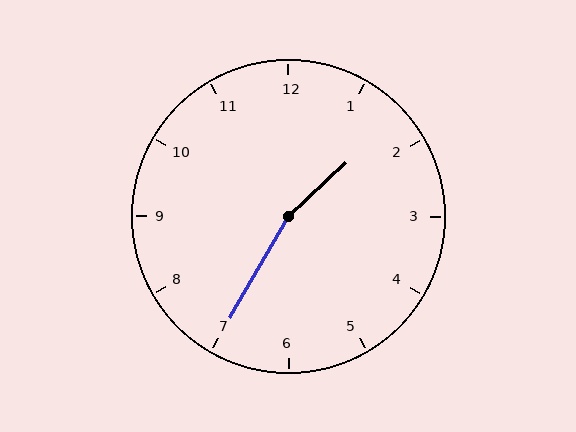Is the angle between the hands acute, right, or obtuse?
It is obtuse.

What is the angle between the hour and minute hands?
Approximately 162 degrees.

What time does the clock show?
1:35.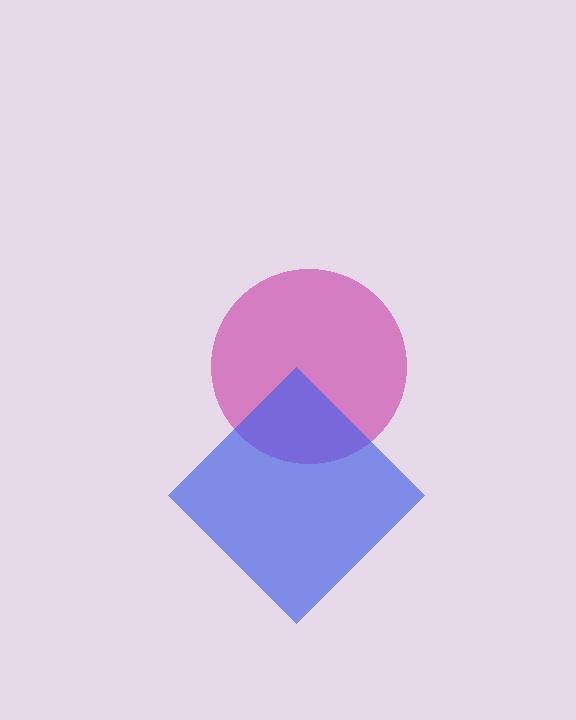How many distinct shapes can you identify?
There are 2 distinct shapes: a magenta circle, a blue diamond.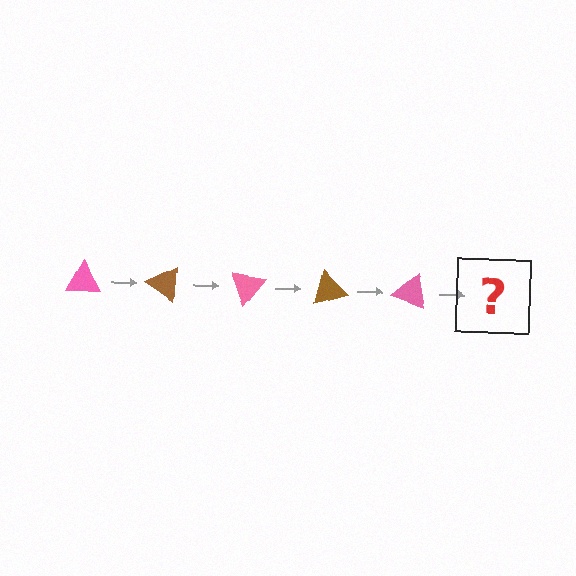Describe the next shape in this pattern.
It should be a brown triangle, rotated 175 degrees from the start.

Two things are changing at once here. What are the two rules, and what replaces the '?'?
The two rules are that it rotates 35 degrees each step and the color cycles through pink and brown. The '?' should be a brown triangle, rotated 175 degrees from the start.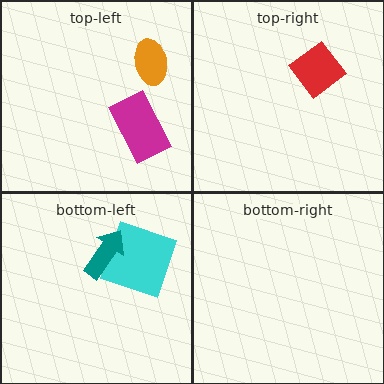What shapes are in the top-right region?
The red diamond.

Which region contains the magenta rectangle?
The top-left region.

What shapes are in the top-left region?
The orange ellipse, the magenta rectangle.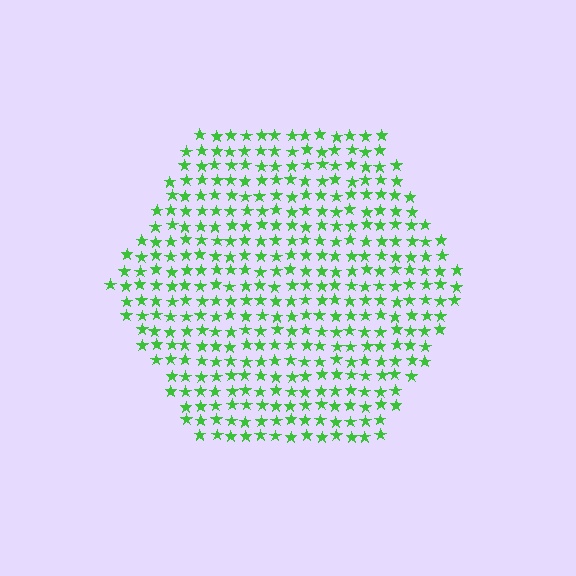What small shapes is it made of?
It is made of small stars.